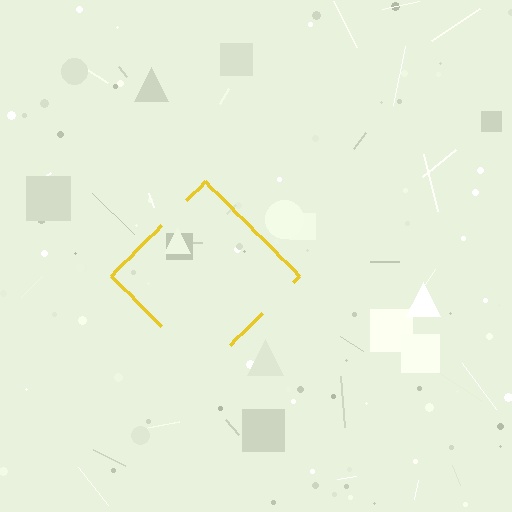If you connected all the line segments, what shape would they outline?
They would outline a diamond.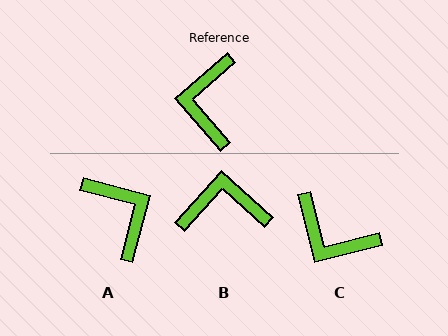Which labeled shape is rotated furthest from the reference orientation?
A, about 146 degrees away.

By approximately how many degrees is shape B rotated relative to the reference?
Approximately 83 degrees clockwise.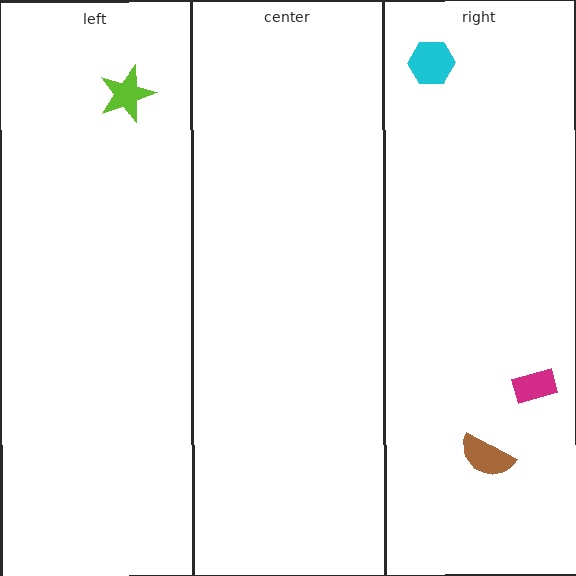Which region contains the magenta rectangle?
The right region.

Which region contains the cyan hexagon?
The right region.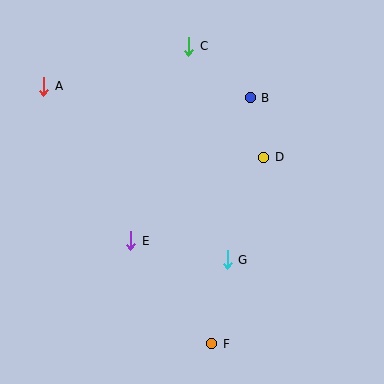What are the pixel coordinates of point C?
Point C is at (189, 46).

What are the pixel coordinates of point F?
Point F is at (212, 344).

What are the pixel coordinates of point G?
Point G is at (227, 260).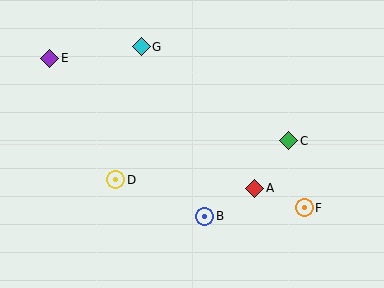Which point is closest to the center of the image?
Point B at (205, 216) is closest to the center.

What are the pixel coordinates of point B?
Point B is at (205, 216).